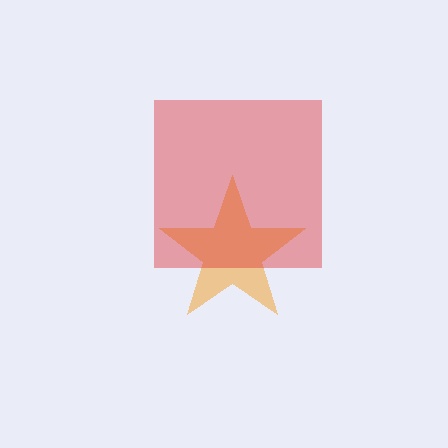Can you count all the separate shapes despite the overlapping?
Yes, there are 2 separate shapes.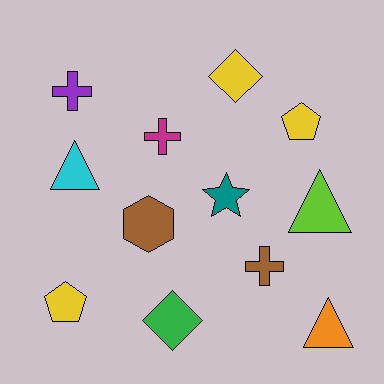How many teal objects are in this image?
There is 1 teal object.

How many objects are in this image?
There are 12 objects.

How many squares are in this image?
There are no squares.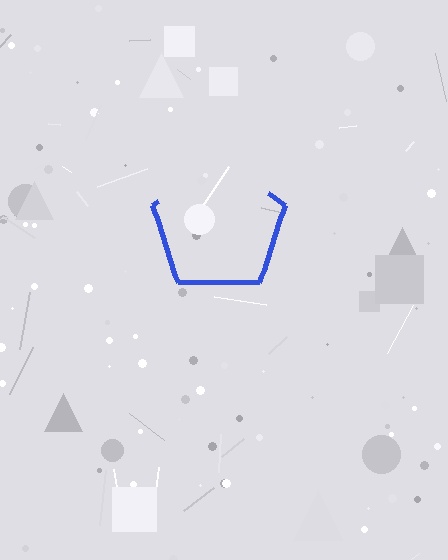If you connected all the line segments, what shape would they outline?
They would outline a pentagon.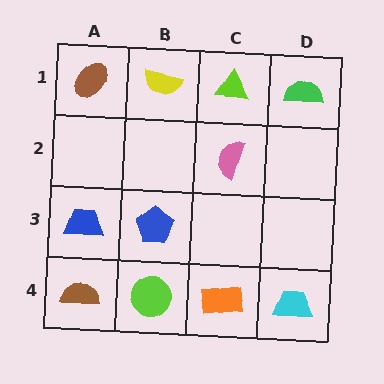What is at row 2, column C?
A pink semicircle.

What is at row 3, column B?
A blue pentagon.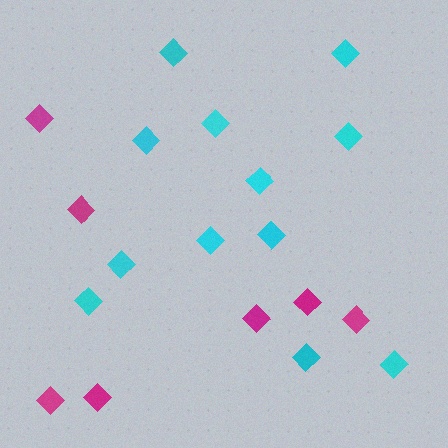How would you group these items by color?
There are 2 groups: one group of cyan diamonds (12) and one group of magenta diamonds (7).